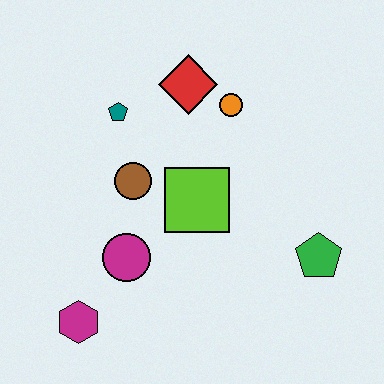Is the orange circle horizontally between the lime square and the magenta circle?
No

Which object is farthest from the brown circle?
The green pentagon is farthest from the brown circle.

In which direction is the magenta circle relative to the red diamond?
The magenta circle is below the red diamond.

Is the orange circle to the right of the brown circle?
Yes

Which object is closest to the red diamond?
The orange circle is closest to the red diamond.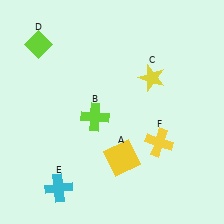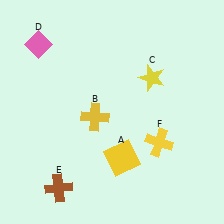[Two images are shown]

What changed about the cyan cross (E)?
In Image 1, E is cyan. In Image 2, it changed to brown.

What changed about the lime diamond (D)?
In Image 1, D is lime. In Image 2, it changed to pink.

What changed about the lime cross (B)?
In Image 1, B is lime. In Image 2, it changed to yellow.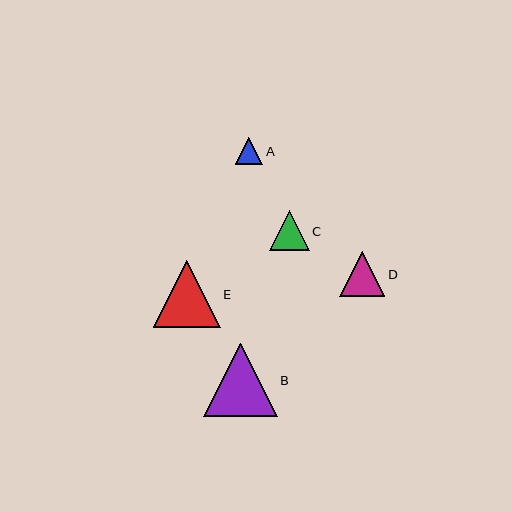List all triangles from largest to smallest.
From largest to smallest: B, E, D, C, A.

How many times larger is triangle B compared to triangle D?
Triangle B is approximately 1.6 times the size of triangle D.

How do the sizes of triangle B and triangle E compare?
Triangle B and triangle E are approximately the same size.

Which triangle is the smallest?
Triangle A is the smallest with a size of approximately 27 pixels.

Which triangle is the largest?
Triangle B is the largest with a size of approximately 74 pixels.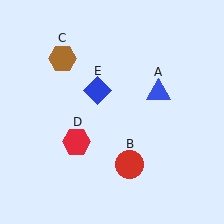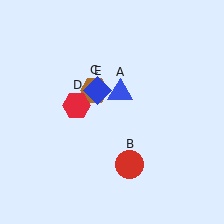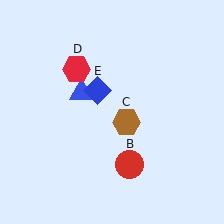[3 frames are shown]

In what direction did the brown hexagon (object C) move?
The brown hexagon (object C) moved down and to the right.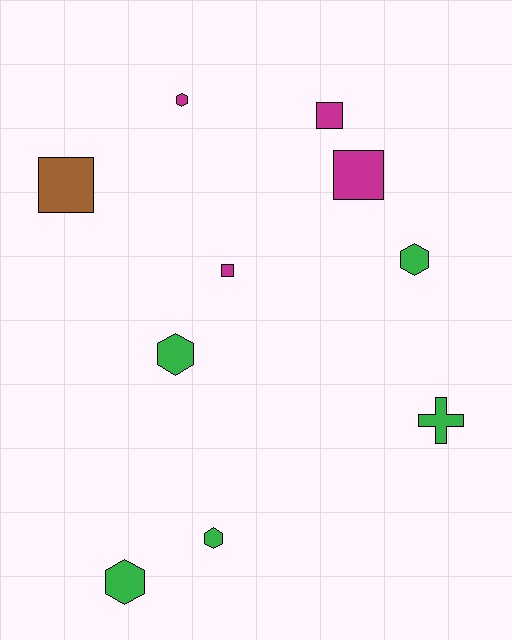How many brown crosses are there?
There are no brown crosses.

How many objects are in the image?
There are 10 objects.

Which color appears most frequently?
Green, with 5 objects.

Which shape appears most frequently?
Hexagon, with 5 objects.